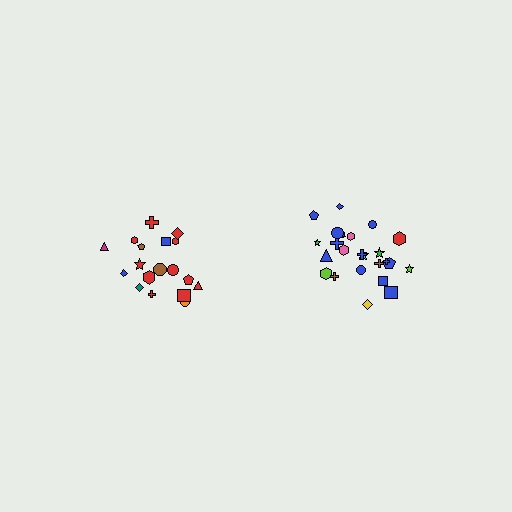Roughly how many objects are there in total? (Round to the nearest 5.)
Roughly 45 objects in total.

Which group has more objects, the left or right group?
The right group.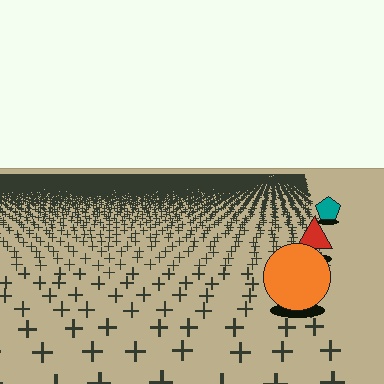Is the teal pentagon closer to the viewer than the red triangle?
No. The red triangle is closer — you can tell from the texture gradient: the ground texture is coarser near it.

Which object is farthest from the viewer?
The teal pentagon is farthest from the viewer. It appears smaller and the ground texture around it is denser.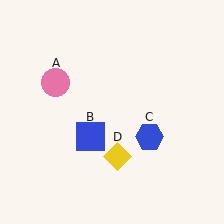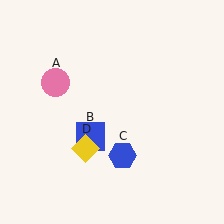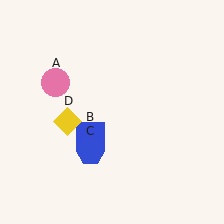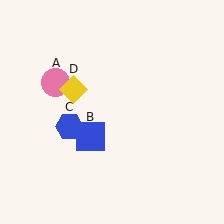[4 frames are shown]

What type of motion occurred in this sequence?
The blue hexagon (object C), yellow diamond (object D) rotated clockwise around the center of the scene.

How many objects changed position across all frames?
2 objects changed position: blue hexagon (object C), yellow diamond (object D).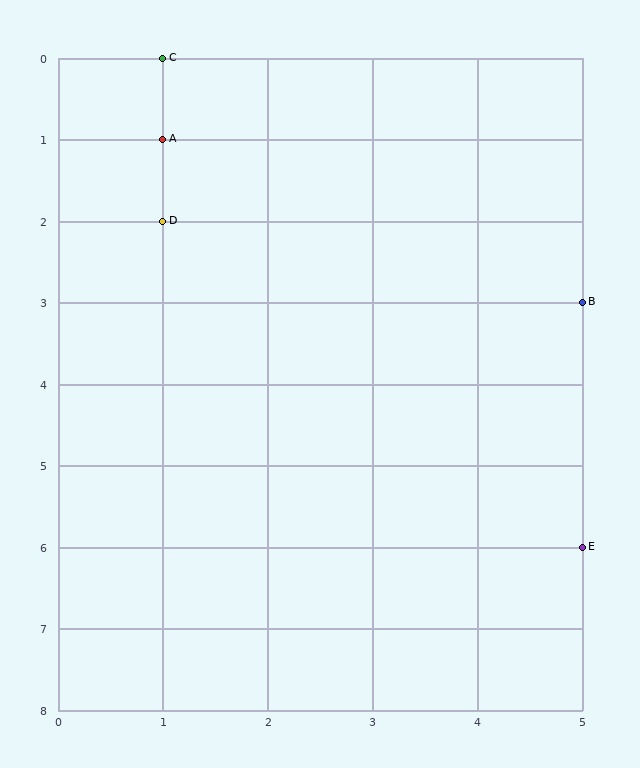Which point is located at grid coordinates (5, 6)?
Point E is at (5, 6).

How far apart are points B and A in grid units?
Points B and A are 4 columns and 2 rows apart (about 4.5 grid units diagonally).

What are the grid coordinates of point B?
Point B is at grid coordinates (5, 3).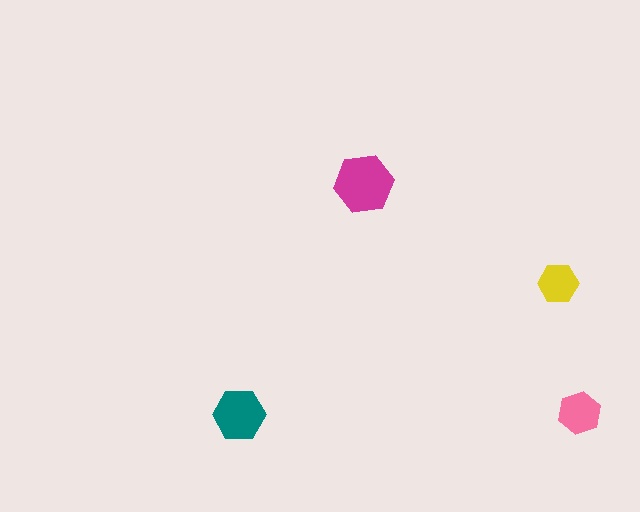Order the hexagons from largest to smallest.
the magenta one, the teal one, the pink one, the yellow one.